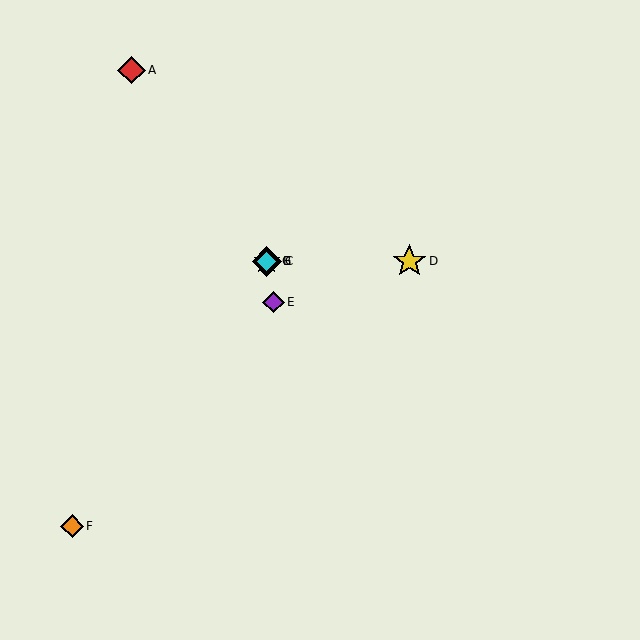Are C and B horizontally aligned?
Yes, both are at y≈261.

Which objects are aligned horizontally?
Objects B, C, D, G are aligned horizontally.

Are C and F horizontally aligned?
No, C is at y≈261 and F is at y≈526.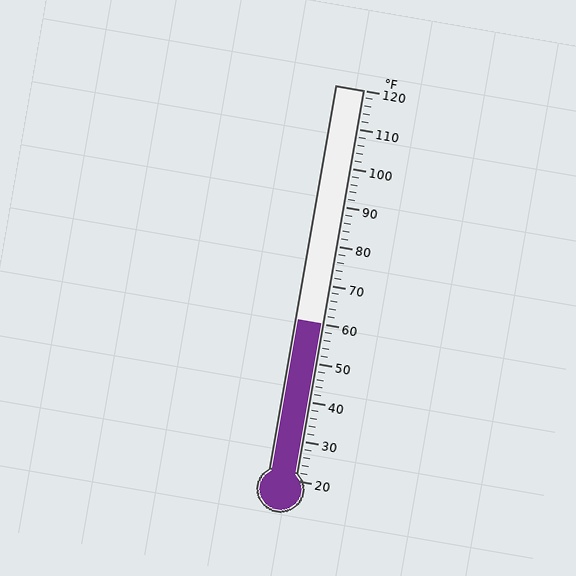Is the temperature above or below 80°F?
The temperature is below 80°F.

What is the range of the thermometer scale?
The thermometer scale ranges from 20°F to 120°F.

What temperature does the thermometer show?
The thermometer shows approximately 60°F.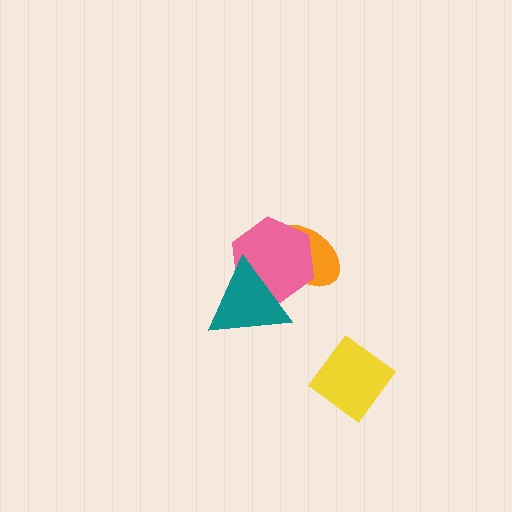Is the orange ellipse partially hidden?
Yes, it is partially covered by another shape.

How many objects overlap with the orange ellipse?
2 objects overlap with the orange ellipse.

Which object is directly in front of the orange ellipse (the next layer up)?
The pink hexagon is directly in front of the orange ellipse.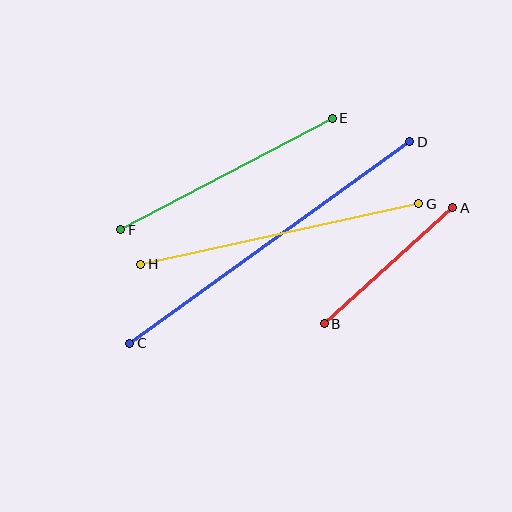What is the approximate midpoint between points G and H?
The midpoint is at approximately (280, 234) pixels.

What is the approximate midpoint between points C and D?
The midpoint is at approximately (270, 242) pixels.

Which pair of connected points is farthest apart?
Points C and D are farthest apart.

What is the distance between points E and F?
The distance is approximately 239 pixels.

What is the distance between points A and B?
The distance is approximately 173 pixels.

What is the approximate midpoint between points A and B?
The midpoint is at approximately (389, 266) pixels.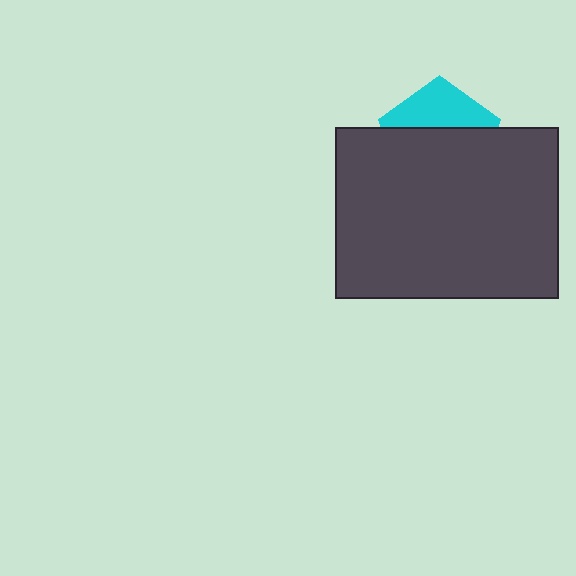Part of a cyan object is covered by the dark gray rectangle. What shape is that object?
It is a pentagon.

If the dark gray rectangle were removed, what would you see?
You would see the complete cyan pentagon.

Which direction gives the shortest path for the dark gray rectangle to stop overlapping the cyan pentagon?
Moving down gives the shortest separation.